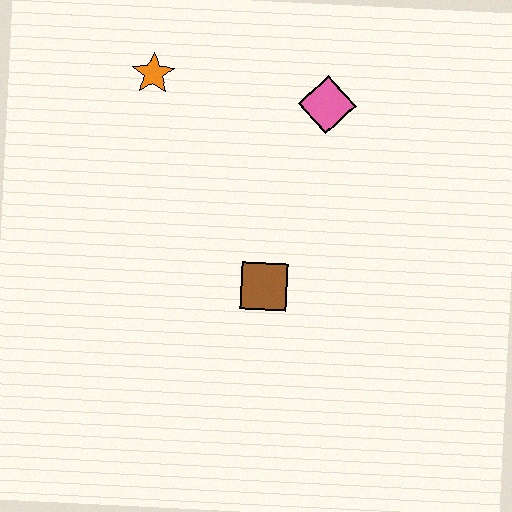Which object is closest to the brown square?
The pink diamond is closest to the brown square.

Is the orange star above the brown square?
Yes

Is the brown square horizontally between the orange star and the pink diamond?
Yes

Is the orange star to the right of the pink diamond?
No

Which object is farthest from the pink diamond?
The brown square is farthest from the pink diamond.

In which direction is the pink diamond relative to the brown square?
The pink diamond is above the brown square.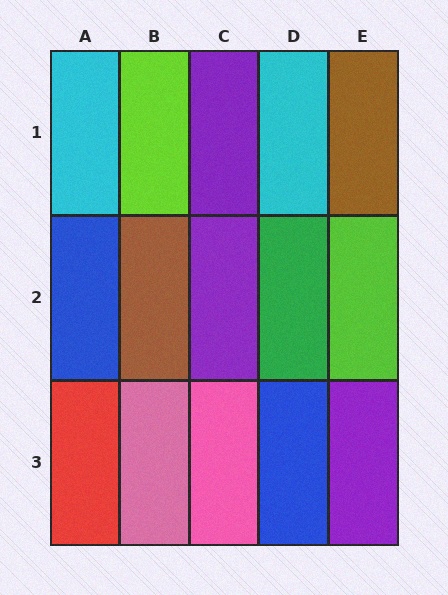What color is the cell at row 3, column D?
Blue.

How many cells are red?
1 cell is red.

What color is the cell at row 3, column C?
Pink.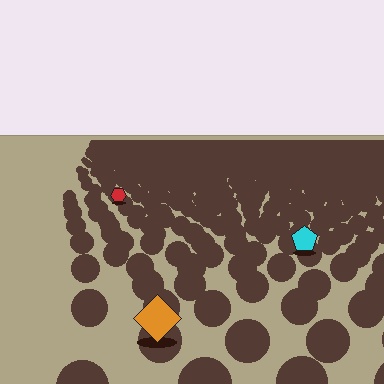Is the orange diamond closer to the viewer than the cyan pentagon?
Yes. The orange diamond is closer — you can tell from the texture gradient: the ground texture is coarser near it.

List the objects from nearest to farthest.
From nearest to farthest: the orange diamond, the cyan pentagon, the red hexagon.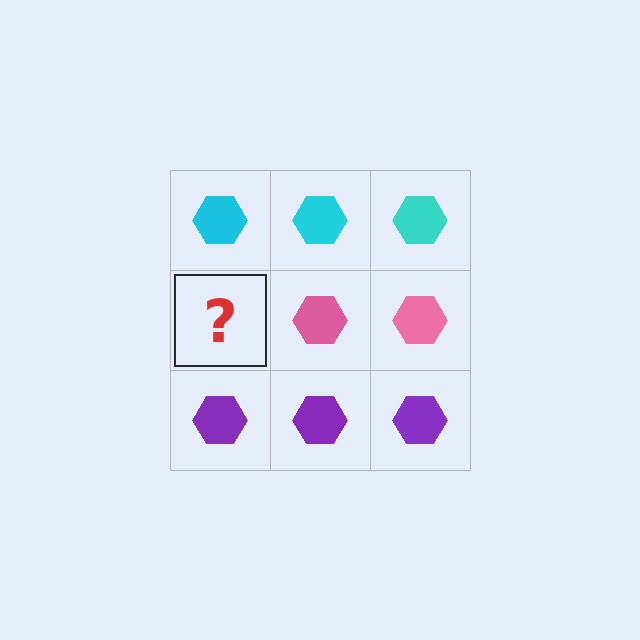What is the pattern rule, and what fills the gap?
The rule is that each row has a consistent color. The gap should be filled with a pink hexagon.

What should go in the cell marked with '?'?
The missing cell should contain a pink hexagon.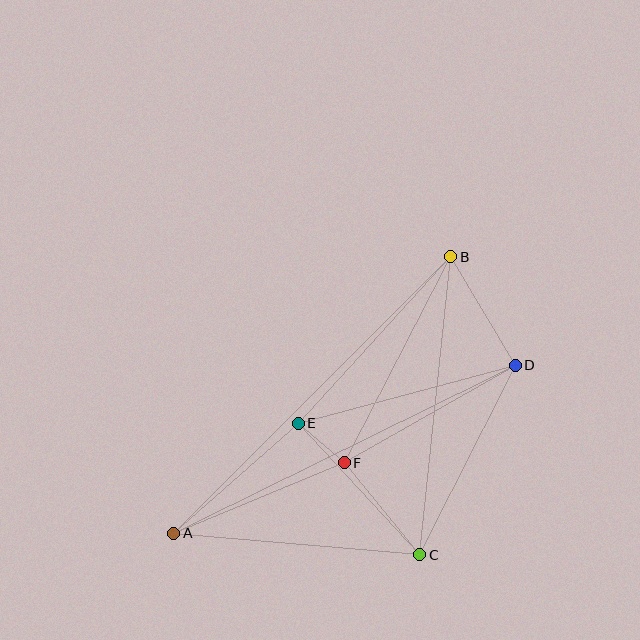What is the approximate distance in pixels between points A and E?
The distance between A and E is approximately 166 pixels.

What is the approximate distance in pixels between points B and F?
The distance between B and F is approximately 232 pixels.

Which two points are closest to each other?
Points E and F are closest to each other.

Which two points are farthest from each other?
Points A and B are farthest from each other.